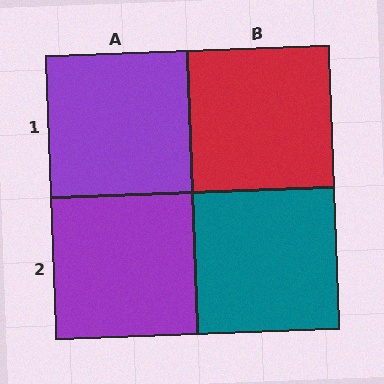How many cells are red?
1 cell is red.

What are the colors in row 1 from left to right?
Purple, red.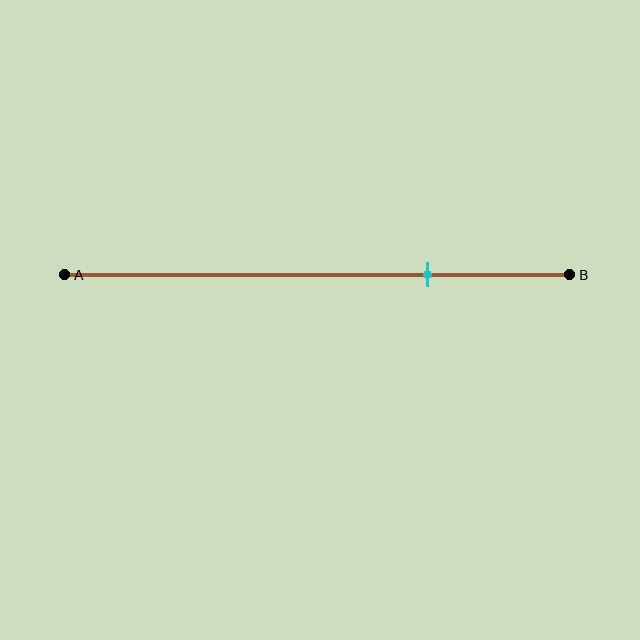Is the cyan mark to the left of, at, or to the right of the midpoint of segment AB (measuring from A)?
The cyan mark is to the right of the midpoint of segment AB.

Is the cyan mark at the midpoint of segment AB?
No, the mark is at about 70% from A, not at the 50% midpoint.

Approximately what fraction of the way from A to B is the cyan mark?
The cyan mark is approximately 70% of the way from A to B.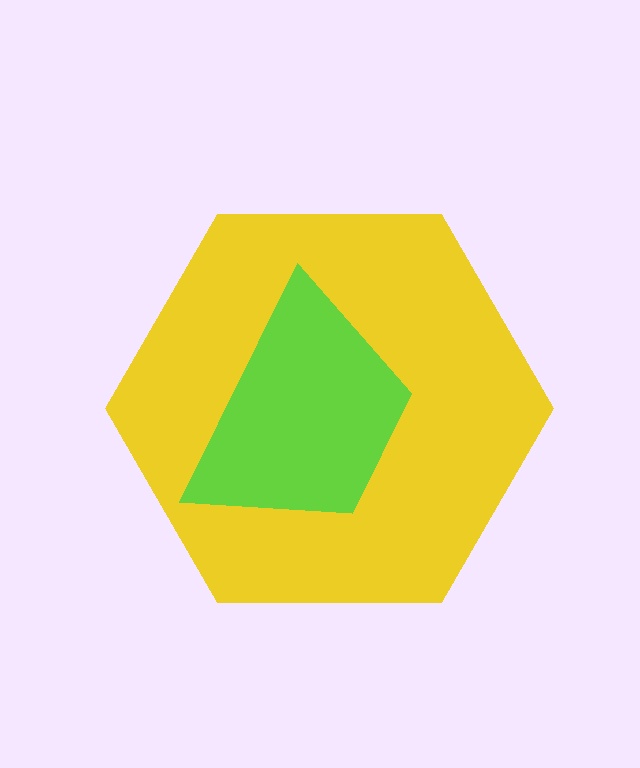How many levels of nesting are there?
2.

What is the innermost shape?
The lime trapezoid.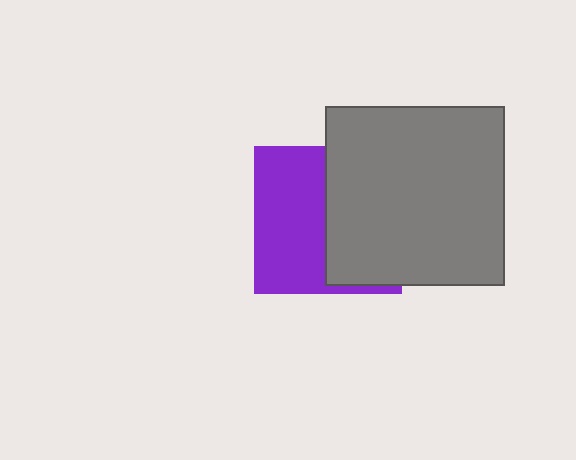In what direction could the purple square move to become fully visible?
The purple square could move left. That would shift it out from behind the gray square entirely.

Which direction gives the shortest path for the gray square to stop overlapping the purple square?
Moving right gives the shortest separation.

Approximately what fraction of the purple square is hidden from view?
Roughly 49% of the purple square is hidden behind the gray square.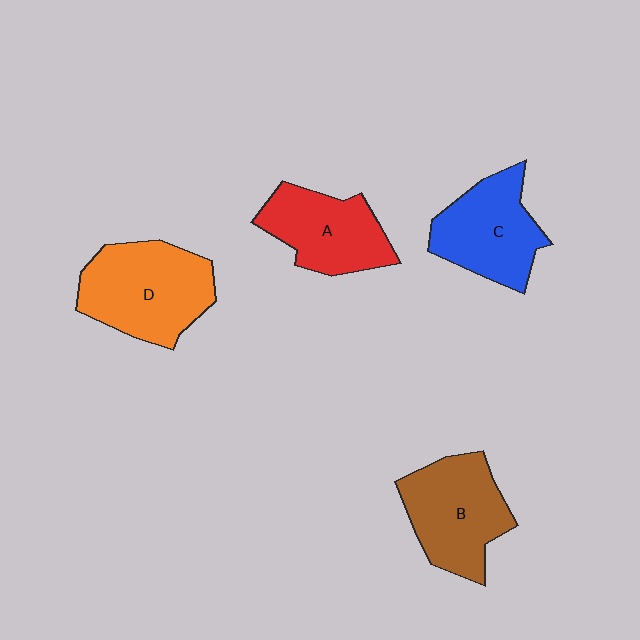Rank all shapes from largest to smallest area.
From largest to smallest: D (orange), B (brown), C (blue), A (red).